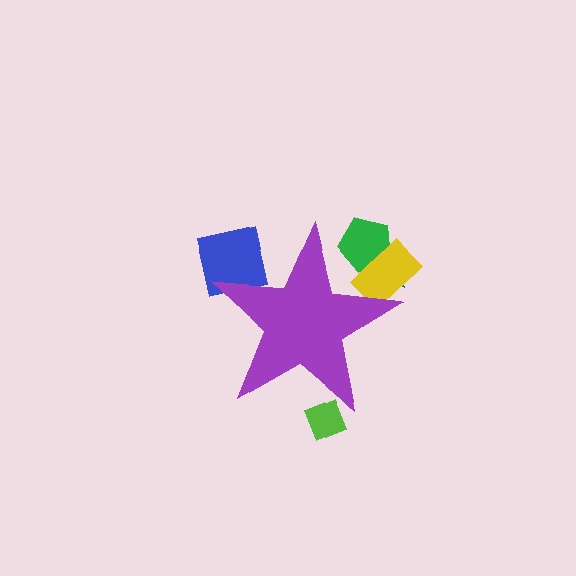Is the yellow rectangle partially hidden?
Yes, the yellow rectangle is partially hidden behind the purple star.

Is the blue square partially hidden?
Yes, the blue square is partially hidden behind the purple star.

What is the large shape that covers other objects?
A purple star.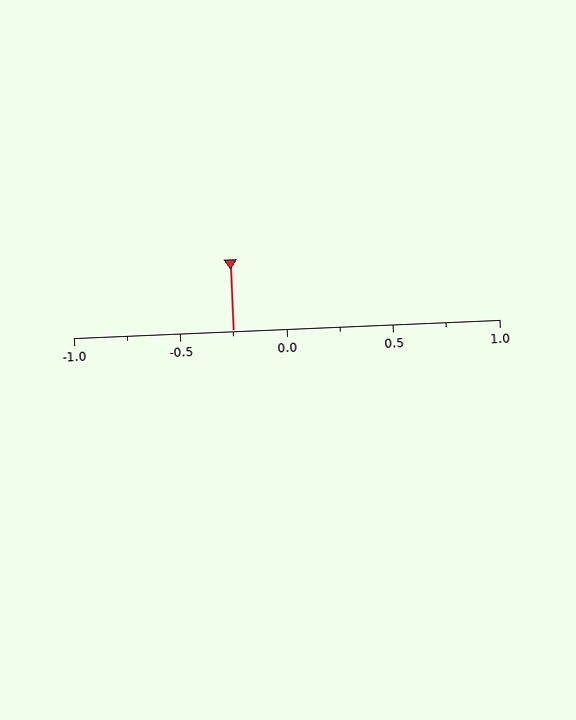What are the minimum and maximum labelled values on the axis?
The axis runs from -1.0 to 1.0.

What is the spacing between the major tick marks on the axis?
The major ticks are spaced 0.5 apart.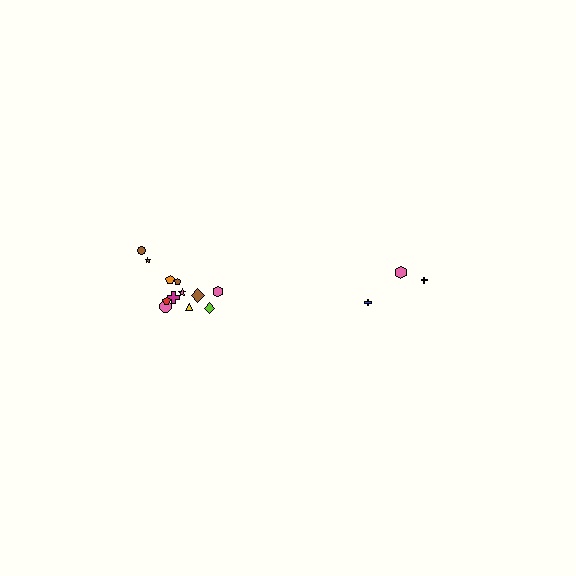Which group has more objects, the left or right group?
The left group.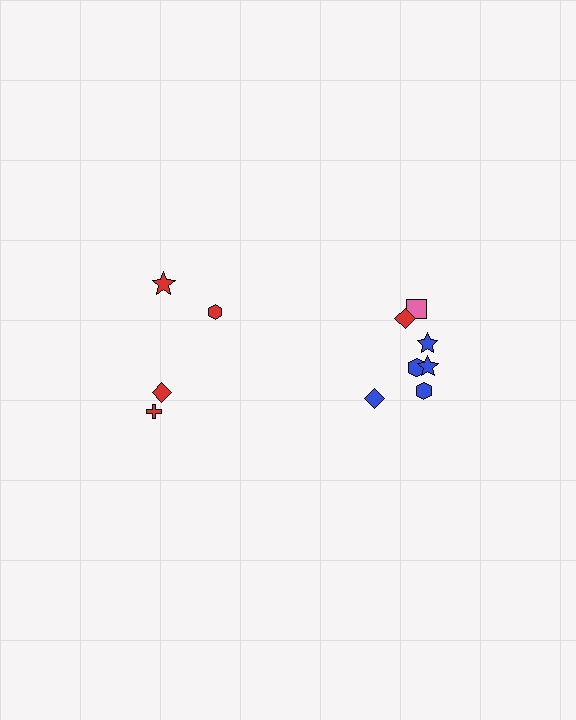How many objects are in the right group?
There are 7 objects.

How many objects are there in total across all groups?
There are 11 objects.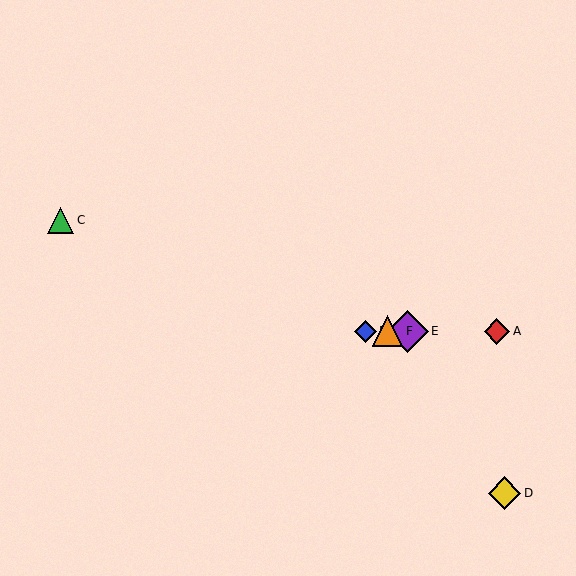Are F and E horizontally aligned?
Yes, both are at y≈331.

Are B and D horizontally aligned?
No, B is at y≈331 and D is at y≈493.